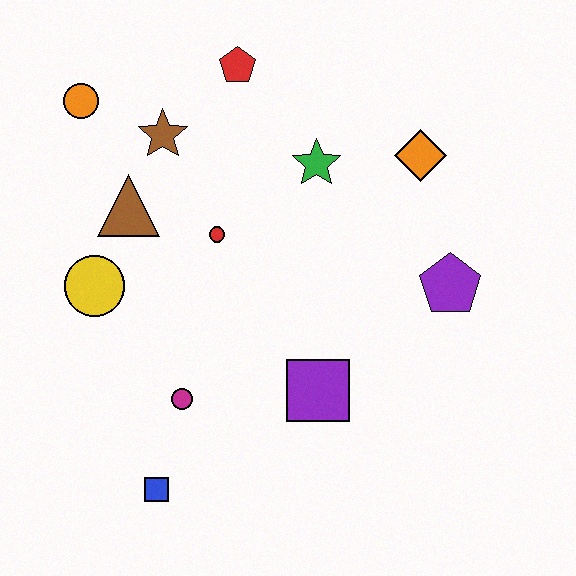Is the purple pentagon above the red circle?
No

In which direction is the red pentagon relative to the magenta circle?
The red pentagon is above the magenta circle.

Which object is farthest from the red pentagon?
The blue square is farthest from the red pentagon.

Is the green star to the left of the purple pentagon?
Yes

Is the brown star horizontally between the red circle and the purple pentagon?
No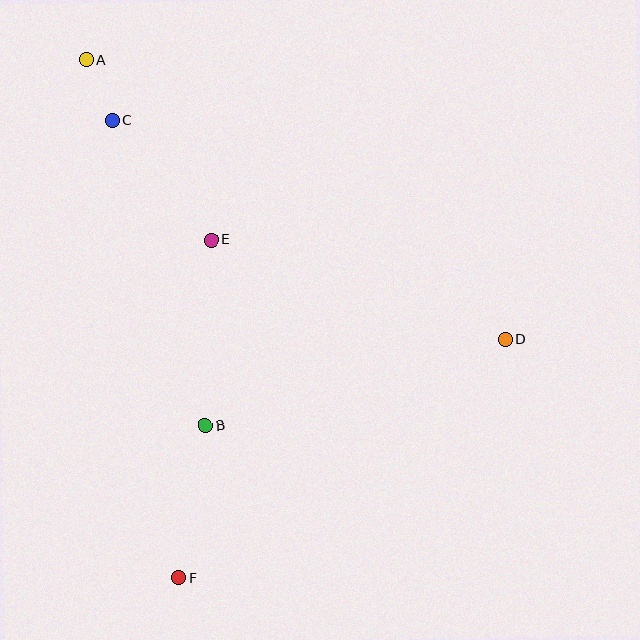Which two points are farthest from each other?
Points A and F are farthest from each other.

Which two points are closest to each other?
Points A and C are closest to each other.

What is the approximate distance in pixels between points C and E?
The distance between C and E is approximately 155 pixels.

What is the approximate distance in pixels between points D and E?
The distance between D and E is approximately 311 pixels.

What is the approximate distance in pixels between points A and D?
The distance between A and D is approximately 504 pixels.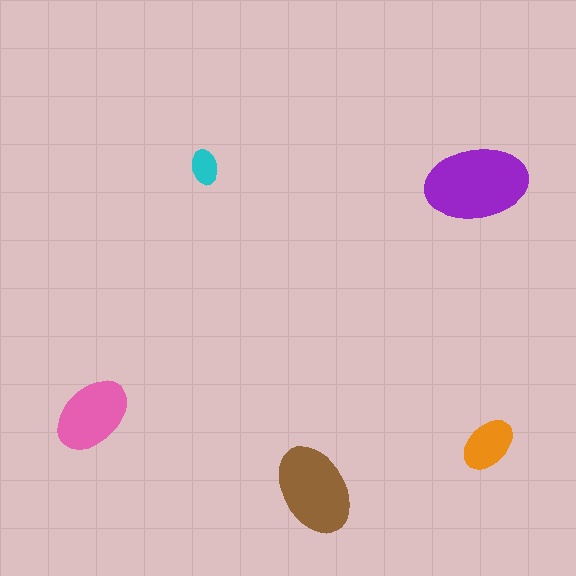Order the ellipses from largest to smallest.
the purple one, the brown one, the pink one, the orange one, the cyan one.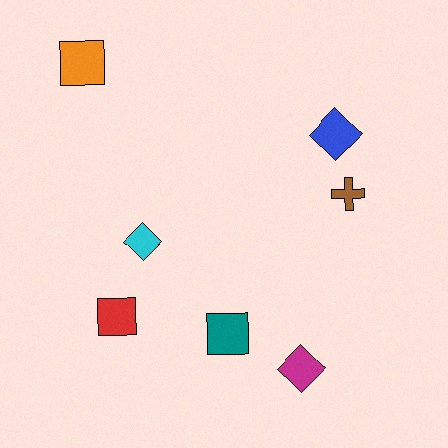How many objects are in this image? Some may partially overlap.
There are 7 objects.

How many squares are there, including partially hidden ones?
There are 3 squares.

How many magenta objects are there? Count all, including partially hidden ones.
There is 1 magenta object.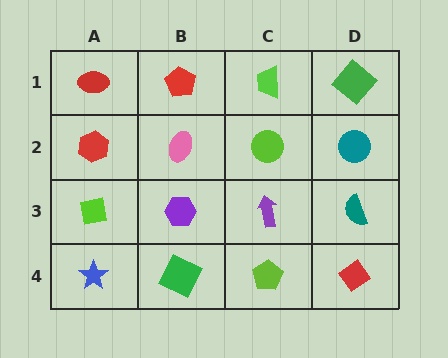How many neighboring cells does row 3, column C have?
4.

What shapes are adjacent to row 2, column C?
A lime trapezoid (row 1, column C), a purple arrow (row 3, column C), a pink ellipse (row 2, column B), a teal circle (row 2, column D).